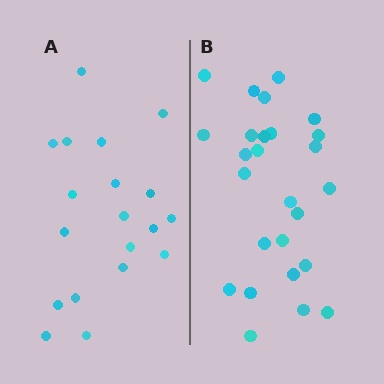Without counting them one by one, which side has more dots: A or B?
Region B (the right region) has more dots.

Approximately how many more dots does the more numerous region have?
Region B has roughly 8 or so more dots than region A.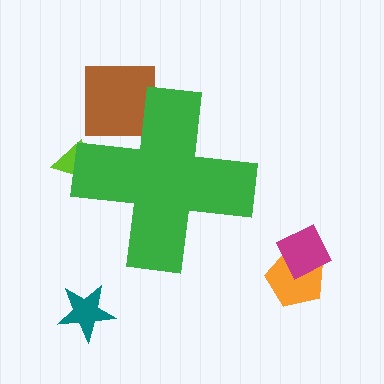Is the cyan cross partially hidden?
Yes, the cyan cross is partially hidden behind the green cross.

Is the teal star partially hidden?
No, the teal star is fully visible.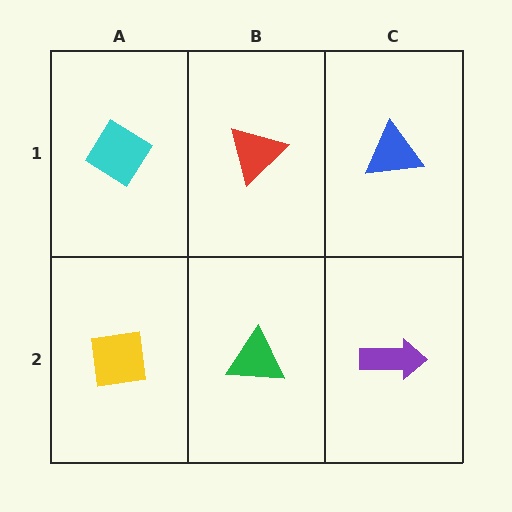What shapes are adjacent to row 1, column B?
A green triangle (row 2, column B), a cyan diamond (row 1, column A), a blue triangle (row 1, column C).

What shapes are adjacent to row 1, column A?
A yellow square (row 2, column A), a red triangle (row 1, column B).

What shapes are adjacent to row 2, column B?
A red triangle (row 1, column B), a yellow square (row 2, column A), a purple arrow (row 2, column C).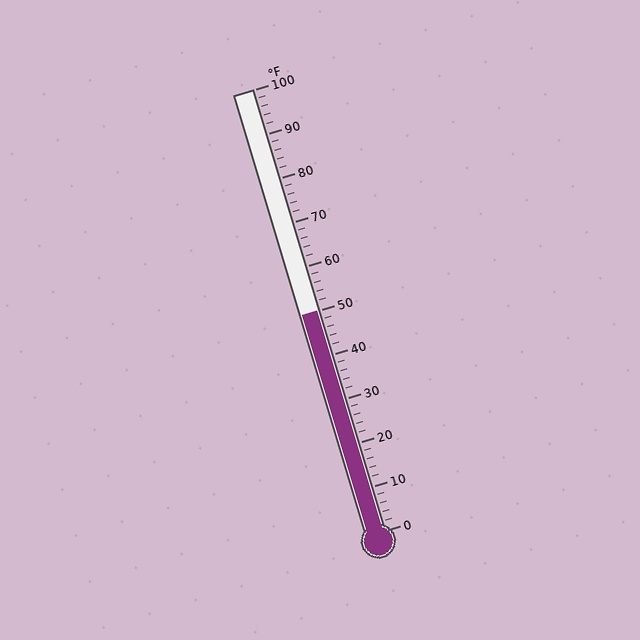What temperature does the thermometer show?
The thermometer shows approximately 50°F.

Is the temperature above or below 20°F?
The temperature is above 20°F.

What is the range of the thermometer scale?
The thermometer scale ranges from 0°F to 100°F.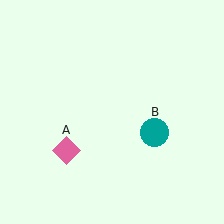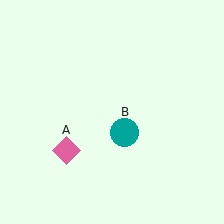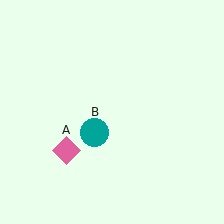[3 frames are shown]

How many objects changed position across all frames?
1 object changed position: teal circle (object B).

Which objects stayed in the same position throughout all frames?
Pink diamond (object A) remained stationary.